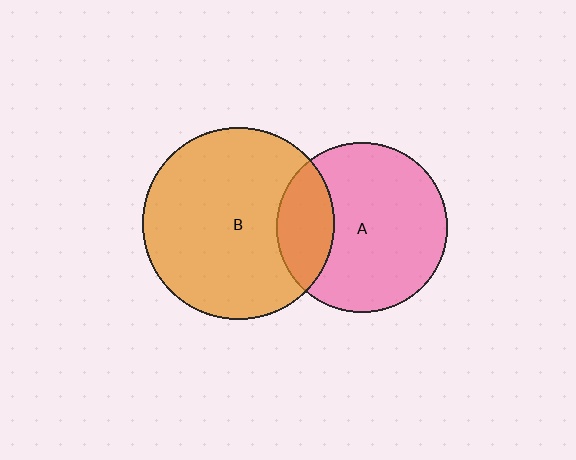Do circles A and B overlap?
Yes.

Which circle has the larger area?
Circle B (orange).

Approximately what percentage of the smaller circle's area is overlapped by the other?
Approximately 25%.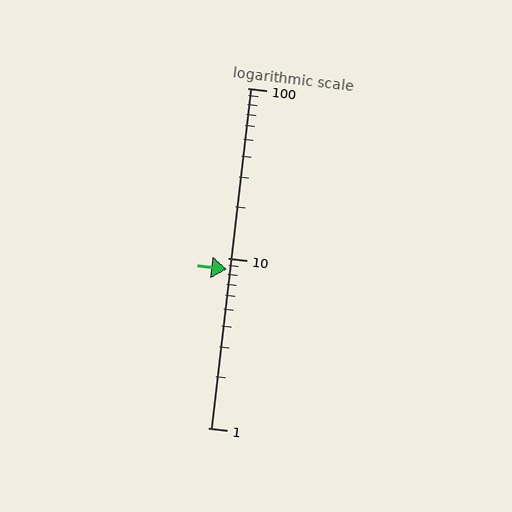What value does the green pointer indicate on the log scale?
The pointer indicates approximately 8.6.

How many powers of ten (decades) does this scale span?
The scale spans 2 decades, from 1 to 100.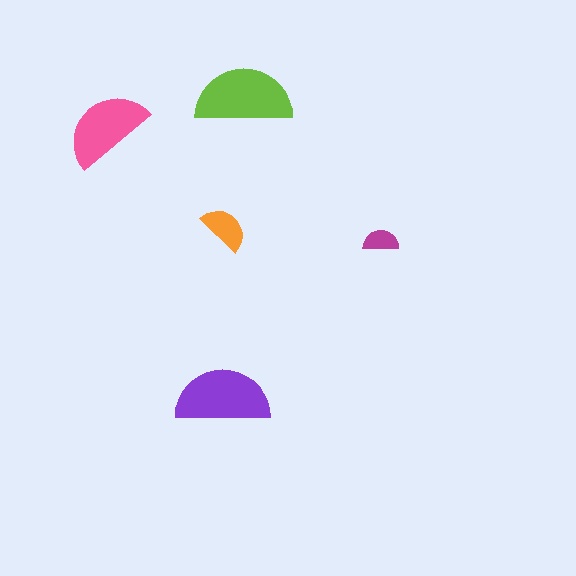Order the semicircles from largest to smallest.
the lime one, the purple one, the pink one, the orange one, the magenta one.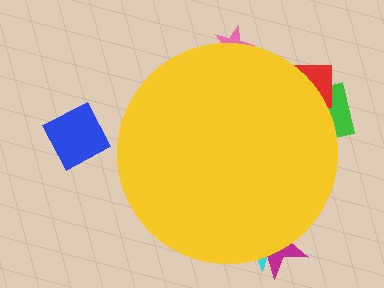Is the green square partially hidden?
Yes, the green square is partially hidden behind the yellow circle.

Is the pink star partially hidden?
Yes, the pink star is partially hidden behind the yellow circle.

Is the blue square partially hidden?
No, the blue square is fully visible.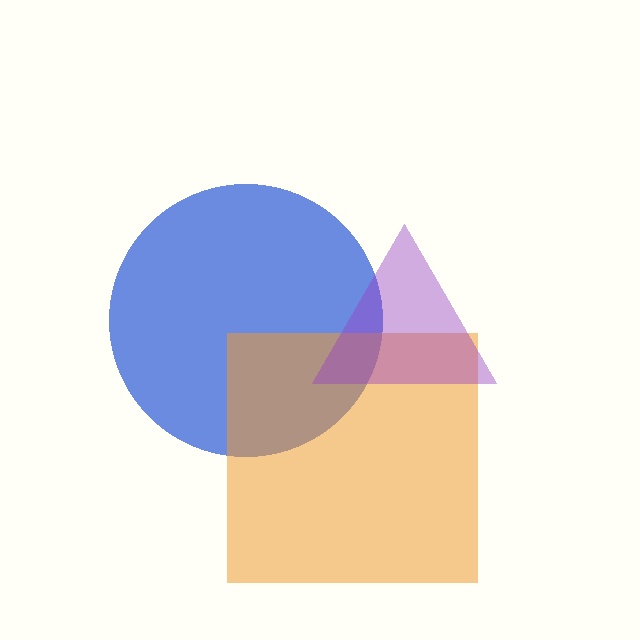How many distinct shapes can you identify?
There are 3 distinct shapes: a blue circle, an orange square, a purple triangle.